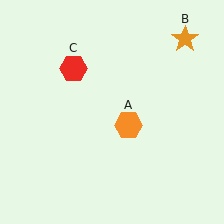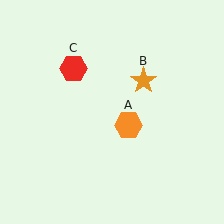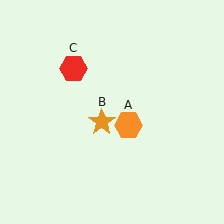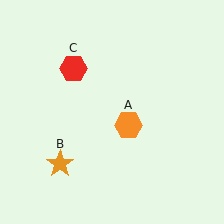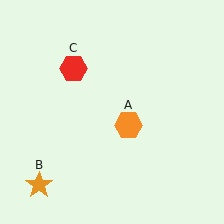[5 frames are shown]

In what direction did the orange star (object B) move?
The orange star (object B) moved down and to the left.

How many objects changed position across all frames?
1 object changed position: orange star (object B).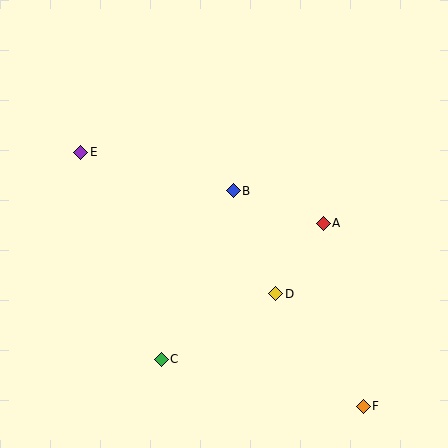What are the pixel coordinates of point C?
Point C is at (161, 359).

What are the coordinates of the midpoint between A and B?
The midpoint between A and B is at (278, 207).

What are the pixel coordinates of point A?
Point A is at (323, 223).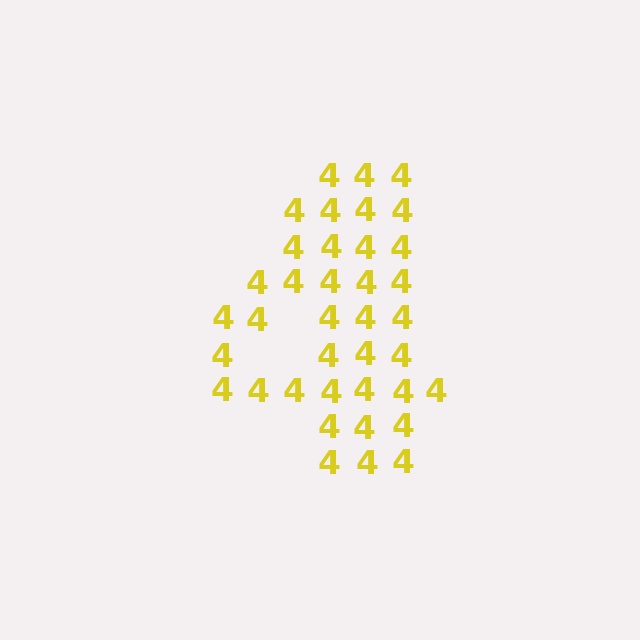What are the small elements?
The small elements are digit 4's.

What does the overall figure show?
The overall figure shows the digit 4.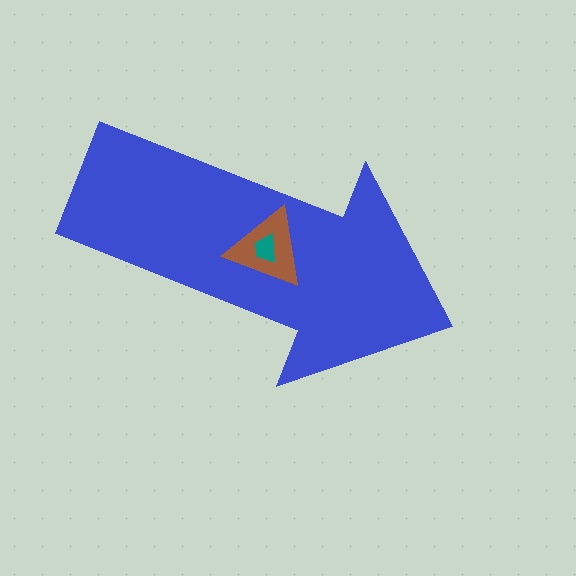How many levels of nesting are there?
3.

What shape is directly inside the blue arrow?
The brown triangle.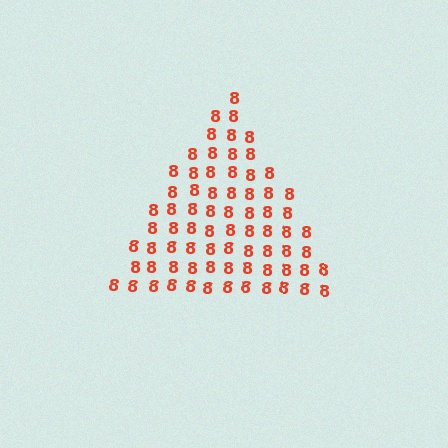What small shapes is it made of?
It is made of small digit 8's.